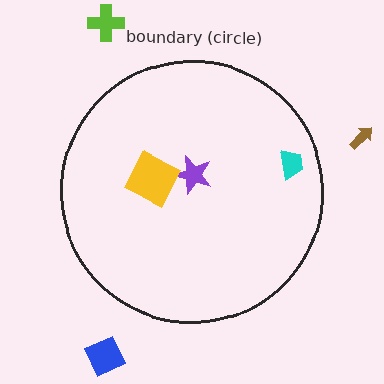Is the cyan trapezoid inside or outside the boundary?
Inside.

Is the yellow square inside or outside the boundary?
Inside.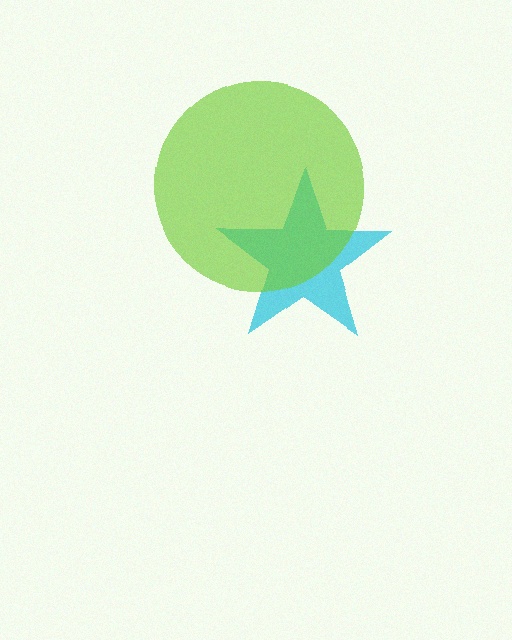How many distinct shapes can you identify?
There are 2 distinct shapes: a cyan star, a lime circle.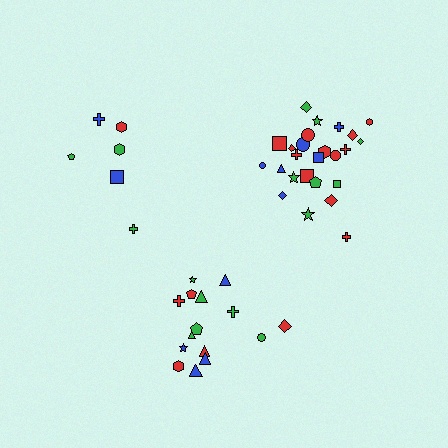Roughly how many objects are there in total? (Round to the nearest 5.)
Roughly 45 objects in total.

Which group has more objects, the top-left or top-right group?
The top-right group.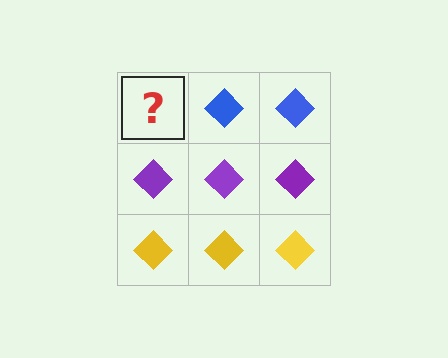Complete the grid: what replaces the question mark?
The question mark should be replaced with a blue diamond.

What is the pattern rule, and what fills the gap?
The rule is that each row has a consistent color. The gap should be filled with a blue diamond.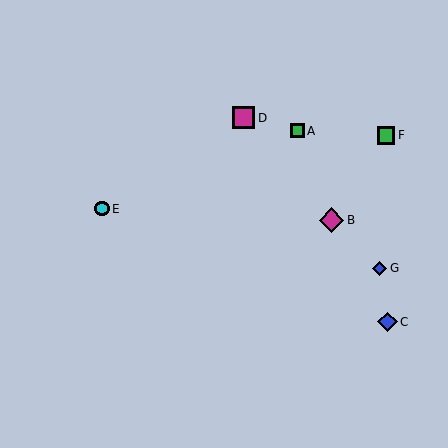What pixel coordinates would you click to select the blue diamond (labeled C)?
Click at (387, 322) to select the blue diamond C.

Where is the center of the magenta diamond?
The center of the magenta diamond is at (331, 220).